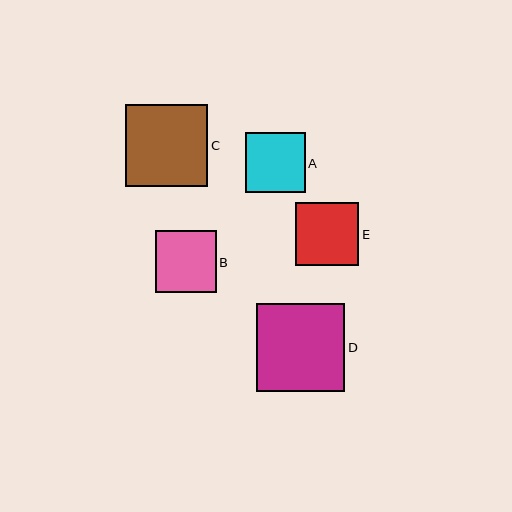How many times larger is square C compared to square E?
Square C is approximately 1.3 times the size of square E.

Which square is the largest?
Square D is the largest with a size of approximately 88 pixels.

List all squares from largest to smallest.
From largest to smallest: D, C, E, B, A.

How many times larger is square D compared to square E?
Square D is approximately 1.4 times the size of square E.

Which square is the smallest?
Square A is the smallest with a size of approximately 60 pixels.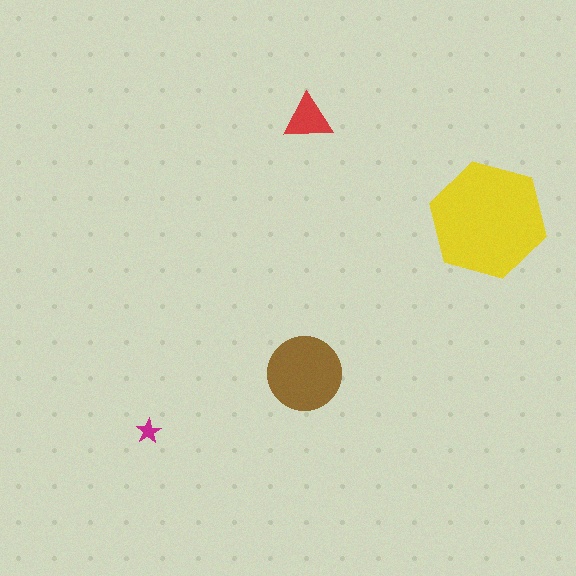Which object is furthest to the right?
The yellow hexagon is rightmost.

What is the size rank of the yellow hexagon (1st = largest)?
1st.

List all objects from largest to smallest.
The yellow hexagon, the brown circle, the red triangle, the magenta star.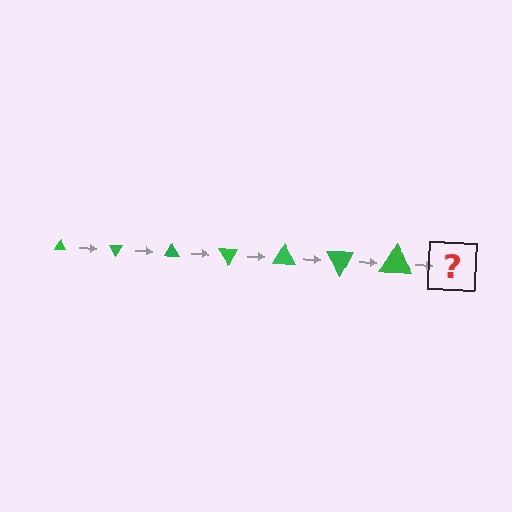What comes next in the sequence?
The next element should be a triangle, larger than the previous one and rotated 420 degrees from the start.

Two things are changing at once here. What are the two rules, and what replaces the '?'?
The two rules are that the triangle grows larger each step and it rotates 60 degrees each step. The '?' should be a triangle, larger than the previous one and rotated 420 degrees from the start.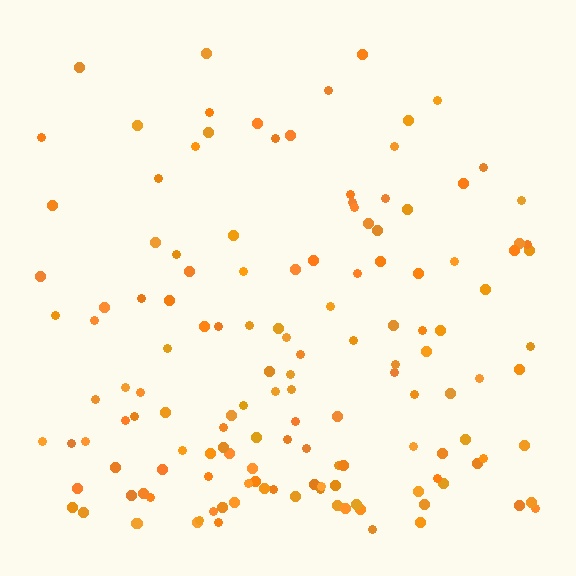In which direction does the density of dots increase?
From top to bottom, with the bottom side densest.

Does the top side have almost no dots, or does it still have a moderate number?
Still a moderate number, just noticeably fewer than the bottom.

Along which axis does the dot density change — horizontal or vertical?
Vertical.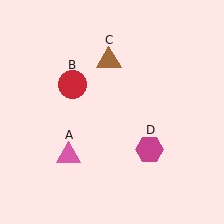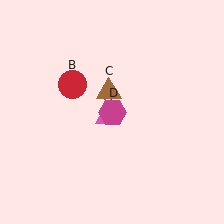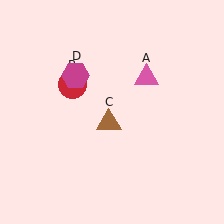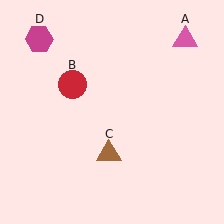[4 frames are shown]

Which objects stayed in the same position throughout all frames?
Red circle (object B) remained stationary.